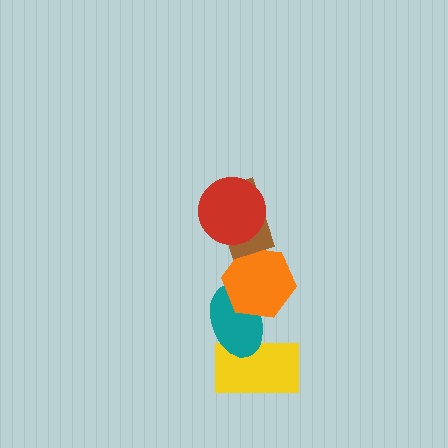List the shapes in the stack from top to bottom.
From top to bottom: the red circle, the brown rectangle, the orange hexagon, the teal ellipse, the yellow rectangle.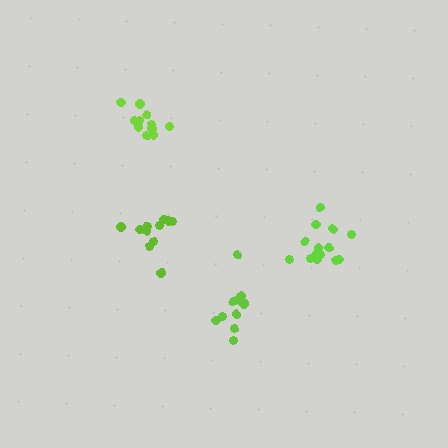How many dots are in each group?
Group 1: 11 dots, Group 2: 11 dots, Group 3: 11 dots, Group 4: 14 dots (47 total).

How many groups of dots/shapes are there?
There are 4 groups.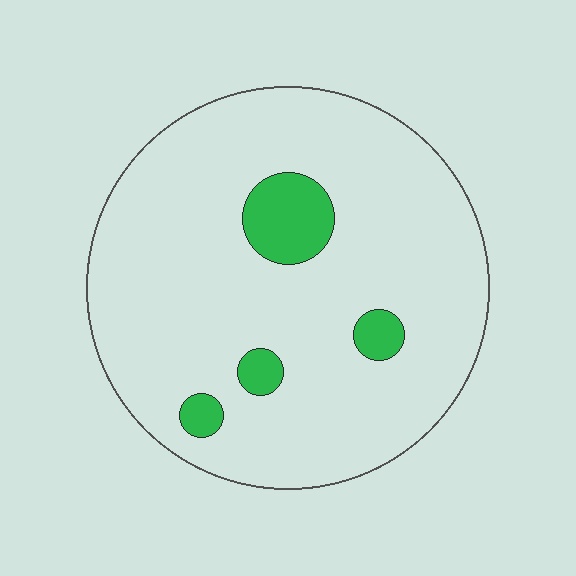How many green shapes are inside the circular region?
4.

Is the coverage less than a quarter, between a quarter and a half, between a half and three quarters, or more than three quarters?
Less than a quarter.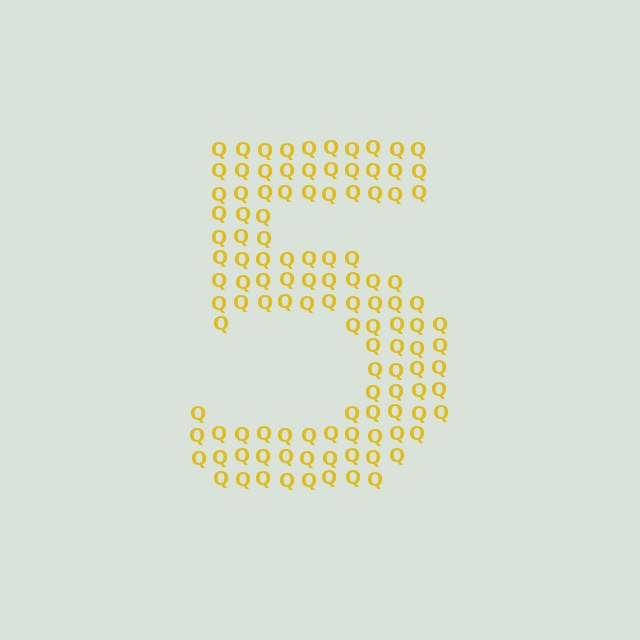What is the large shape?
The large shape is the digit 5.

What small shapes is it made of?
It is made of small letter Q's.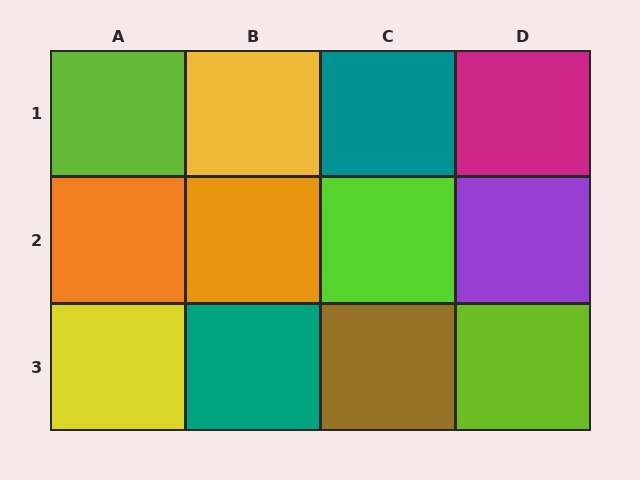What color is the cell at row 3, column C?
Brown.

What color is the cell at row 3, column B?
Teal.